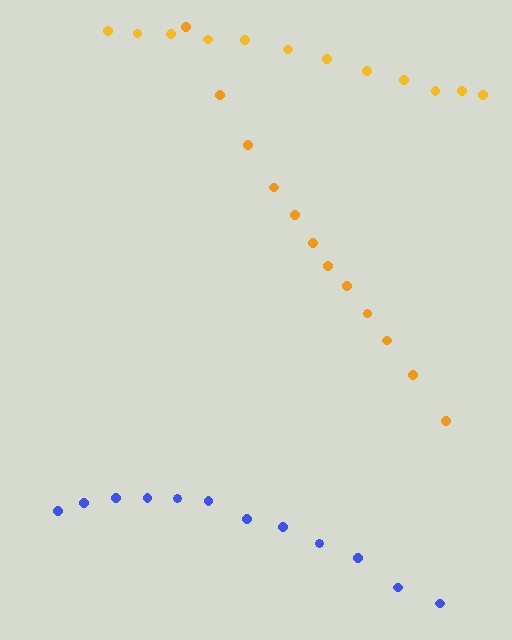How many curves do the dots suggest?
There are 3 distinct paths.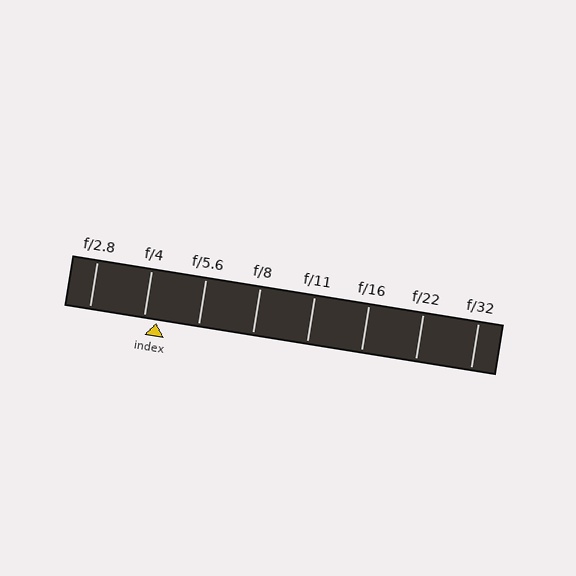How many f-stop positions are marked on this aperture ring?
There are 8 f-stop positions marked.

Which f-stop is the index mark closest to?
The index mark is closest to f/4.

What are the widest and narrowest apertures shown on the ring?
The widest aperture shown is f/2.8 and the narrowest is f/32.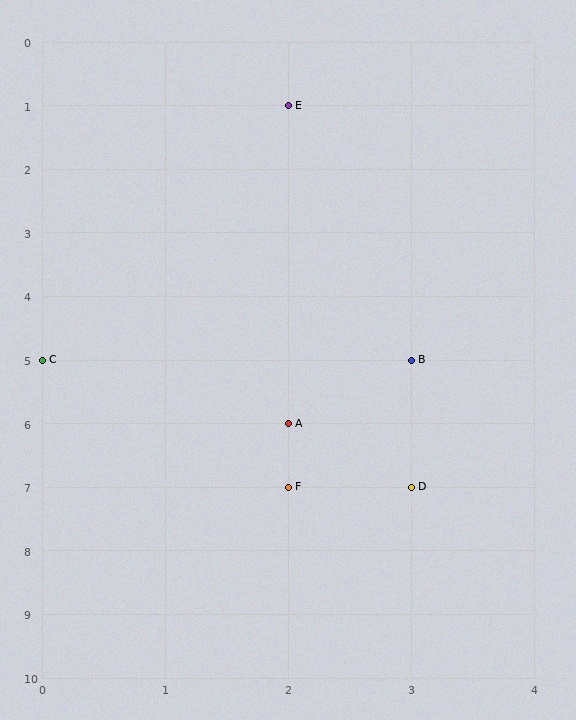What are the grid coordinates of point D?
Point D is at grid coordinates (3, 7).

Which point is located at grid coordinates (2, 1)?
Point E is at (2, 1).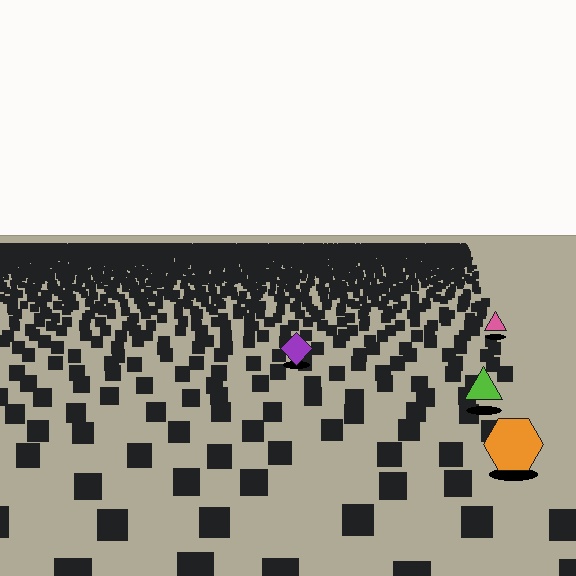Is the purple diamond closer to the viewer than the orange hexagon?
No. The orange hexagon is closer — you can tell from the texture gradient: the ground texture is coarser near it.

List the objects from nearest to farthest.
From nearest to farthest: the orange hexagon, the lime triangle, the purple diamond, the pink triangle.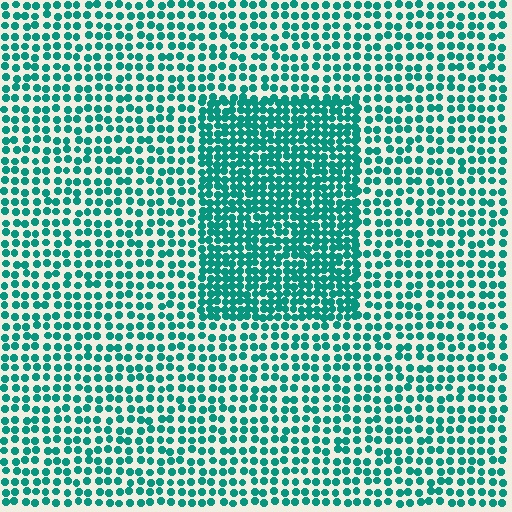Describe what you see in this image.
The image contains small teal elements arranged at two different densities. A rectangle-shaped region is visible where the elements are more densely packed than the surrounding area.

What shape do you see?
I see a rectangle.